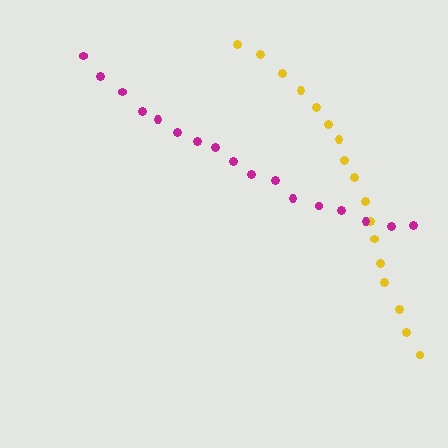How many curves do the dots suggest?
There are 2 distinct paths.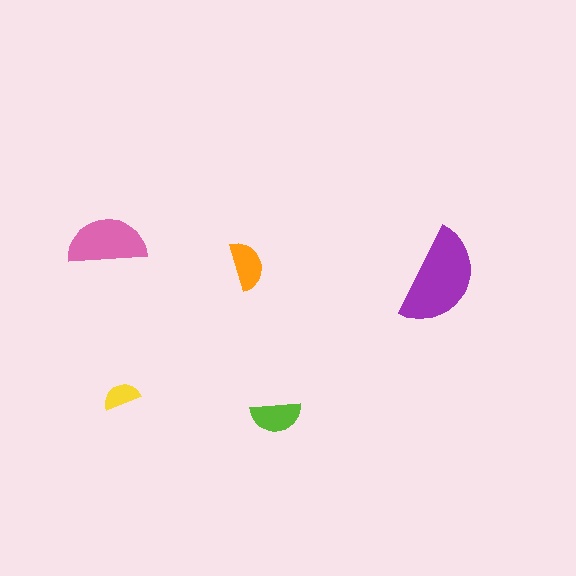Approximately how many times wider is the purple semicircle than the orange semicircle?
About 2 times wider.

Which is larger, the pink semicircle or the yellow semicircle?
The pink one.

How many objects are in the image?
There are 5 objects in the image.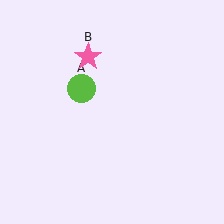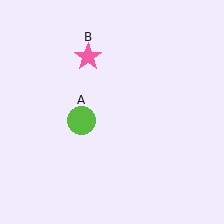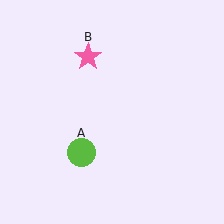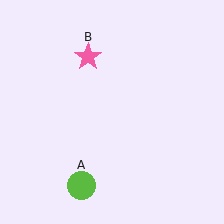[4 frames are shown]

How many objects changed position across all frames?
1 object changed position: lime circle (object A).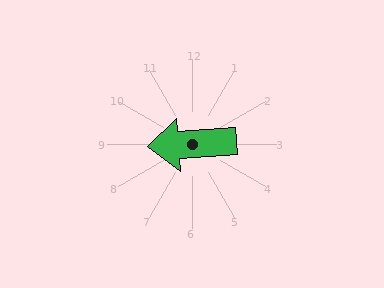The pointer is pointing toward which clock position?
Roughly 9 o'clock.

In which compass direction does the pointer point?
West.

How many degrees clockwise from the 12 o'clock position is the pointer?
Approximately 266 degrees.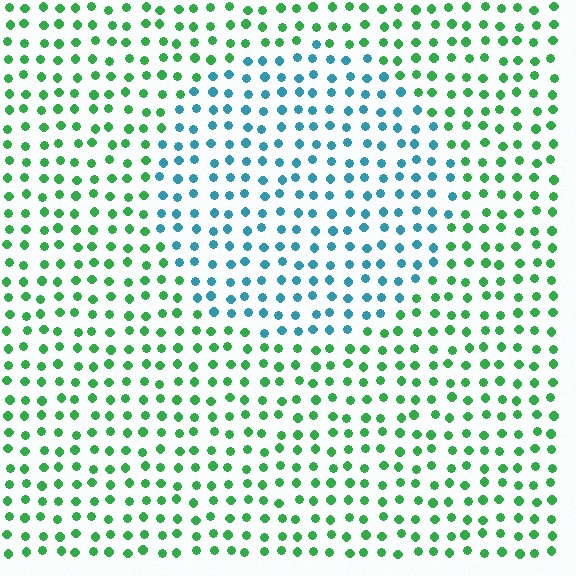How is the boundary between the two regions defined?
The boundary is defined purely by a slight shift in hue (about 59 degrees). Spacing, size, and orientation are identical on both sides.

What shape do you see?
I see a circle.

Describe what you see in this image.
The image is filled with small green elements in a uniform arrangement. A circle-shaped region is visible where the elements are tinted to a slightly different hue, forming a subtle color boundary.